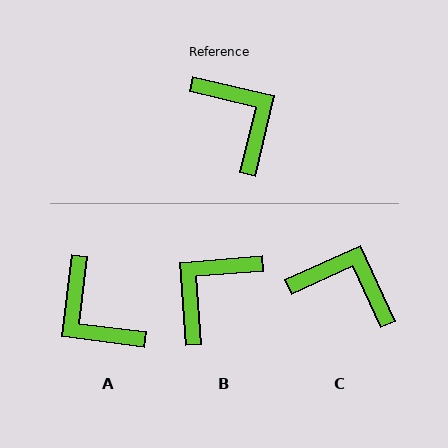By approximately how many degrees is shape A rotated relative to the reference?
Approximately 174 degrees clockwise.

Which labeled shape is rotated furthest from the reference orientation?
A, about 174 degrees away.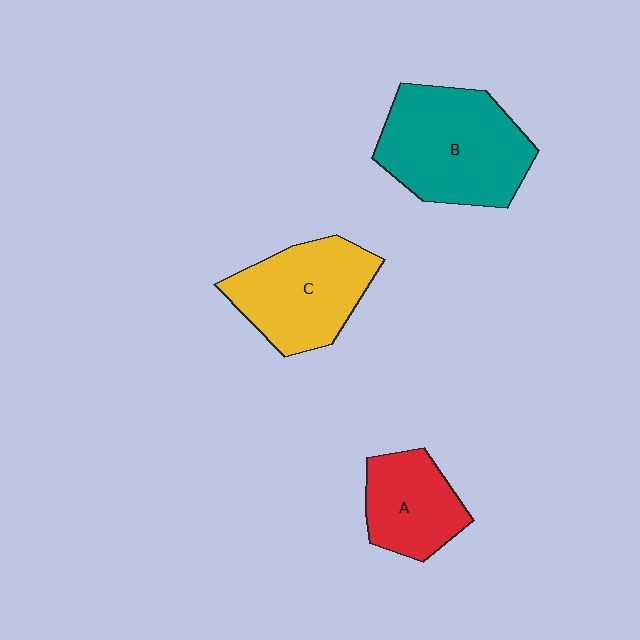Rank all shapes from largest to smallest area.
From largest to smallest: B (teal), C (yellow), A (red).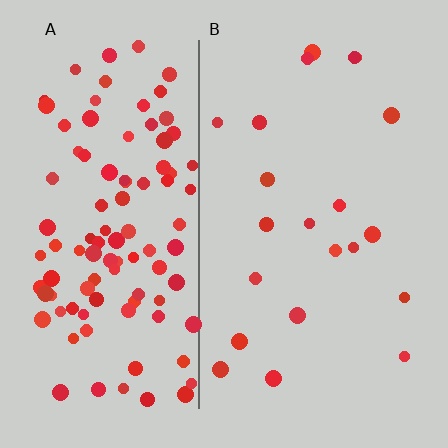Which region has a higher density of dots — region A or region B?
A (the left).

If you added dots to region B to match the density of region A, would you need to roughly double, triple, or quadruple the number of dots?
Approximately quadruple.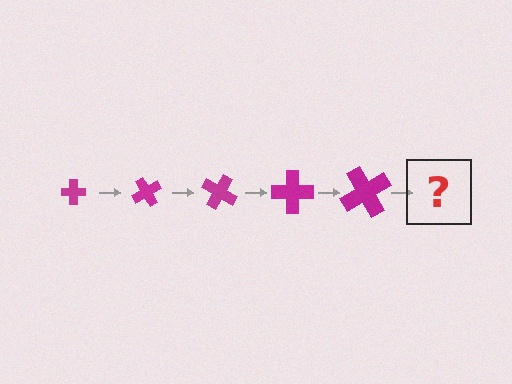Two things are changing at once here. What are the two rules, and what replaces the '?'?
The two rules are that the cross grows larger each step and it rotates 60 degrees each step. The '?' should be a cross, larger than the previous one and rotated 300 degrees from the start.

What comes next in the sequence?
The next element should be a cross, larger than the previous one and rotated 300 degrees from the start.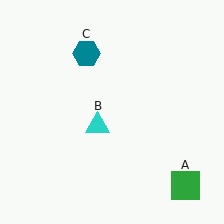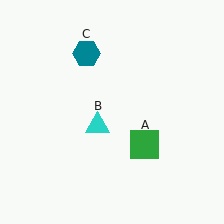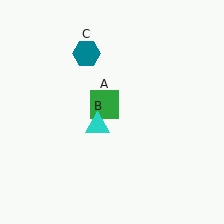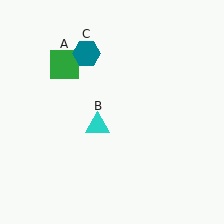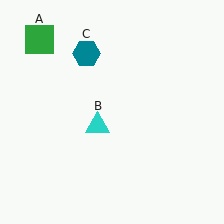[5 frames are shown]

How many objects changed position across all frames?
1 object changed position: green square (object A).